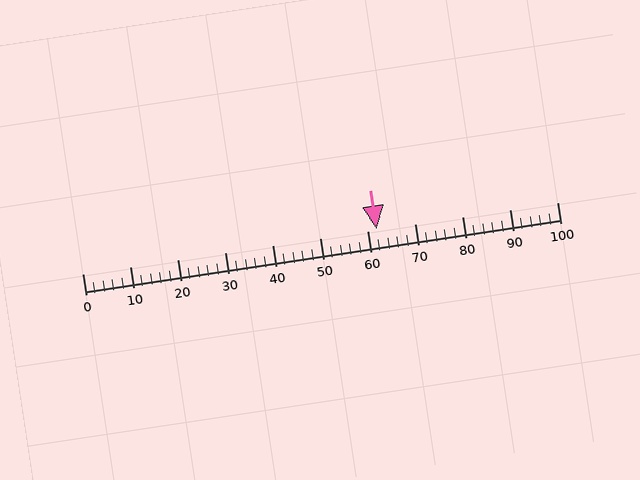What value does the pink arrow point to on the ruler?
The pink arrow points to approximately 62.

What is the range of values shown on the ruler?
The ruler shows values from 0 to 100.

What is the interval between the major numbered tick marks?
The major tick marks are spaced 10 units apart.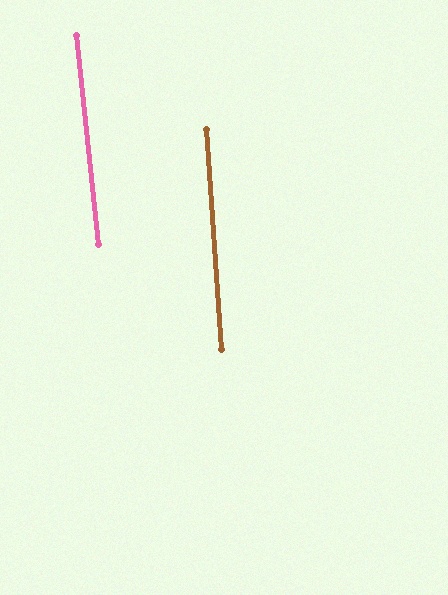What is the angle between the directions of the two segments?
Approximately 2 degrees.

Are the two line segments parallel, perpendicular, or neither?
Parallel — their directions differ by only 1.9°.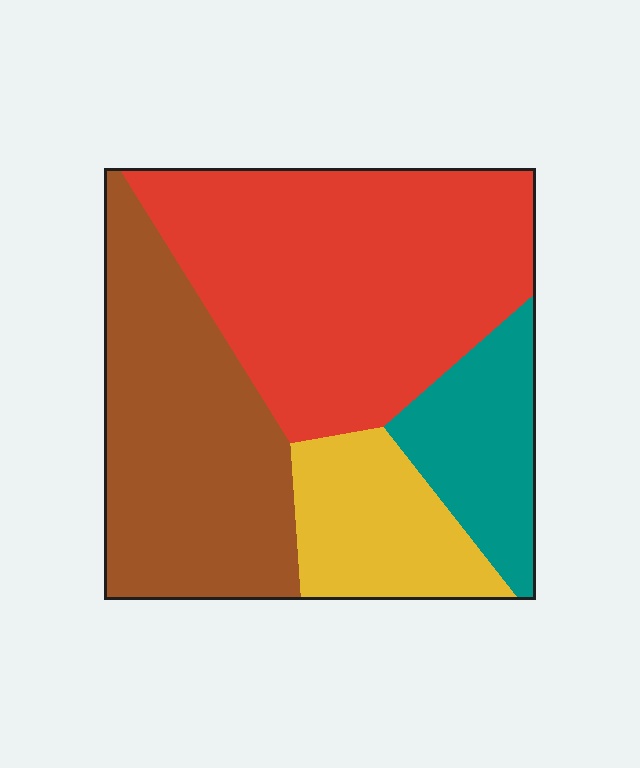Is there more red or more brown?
Red.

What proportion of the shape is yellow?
Yellow takes up about one eighth (1/8) of the shape.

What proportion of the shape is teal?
Teal covers about 15% of the shape.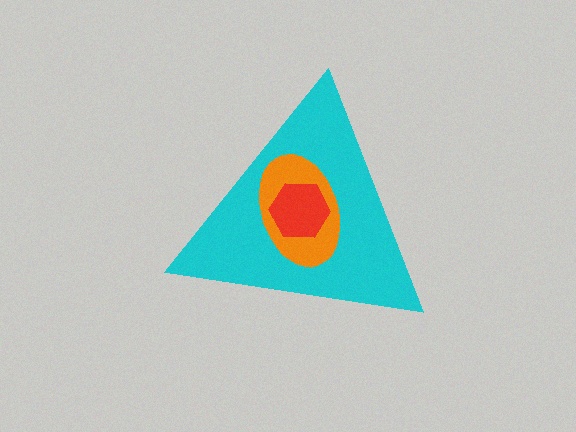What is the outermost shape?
The cyan triangle.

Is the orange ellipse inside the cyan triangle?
Yes.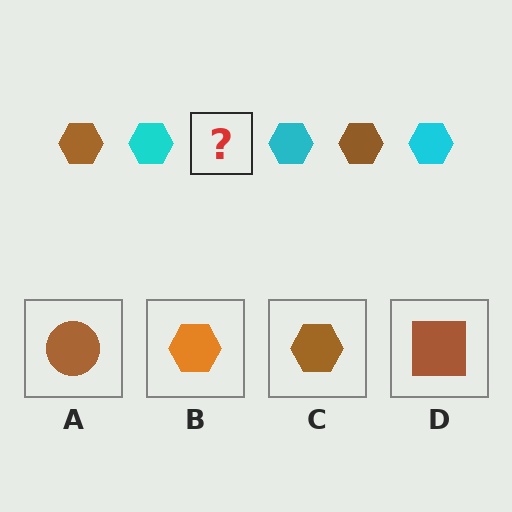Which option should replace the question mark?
Option C.